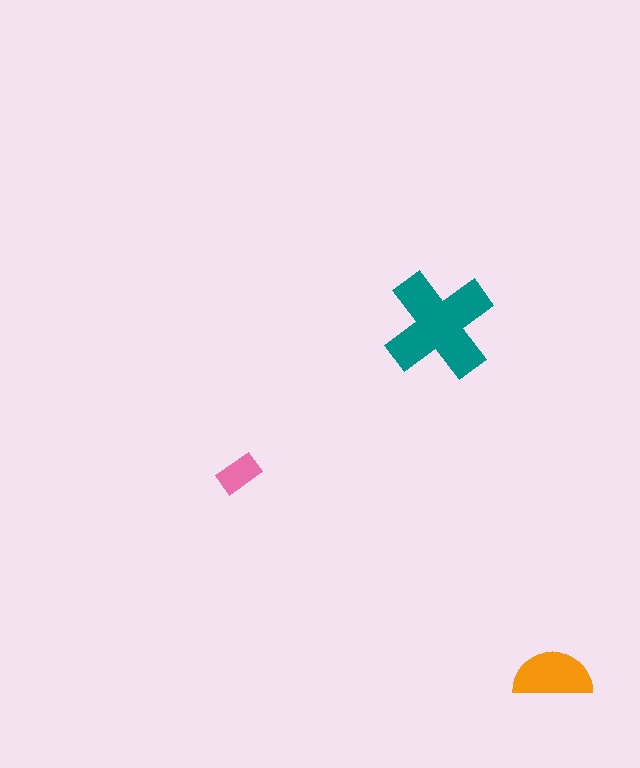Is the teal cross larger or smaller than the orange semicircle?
Larger.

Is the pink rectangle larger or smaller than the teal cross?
Smaller.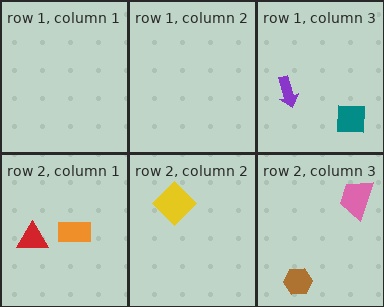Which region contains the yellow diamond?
The row 2, column 2 region.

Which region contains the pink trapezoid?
The row 2, column 3 region.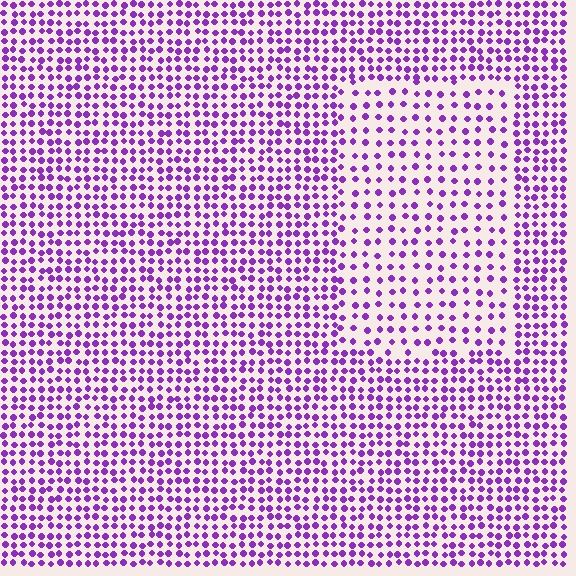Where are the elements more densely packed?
The elements are more densely packed outside the rectangle boundary.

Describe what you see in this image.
The image contains small purple elements arranged at two different densities. A rectangle-shaped region is visible where the elements are less densely packed than the surrounding area.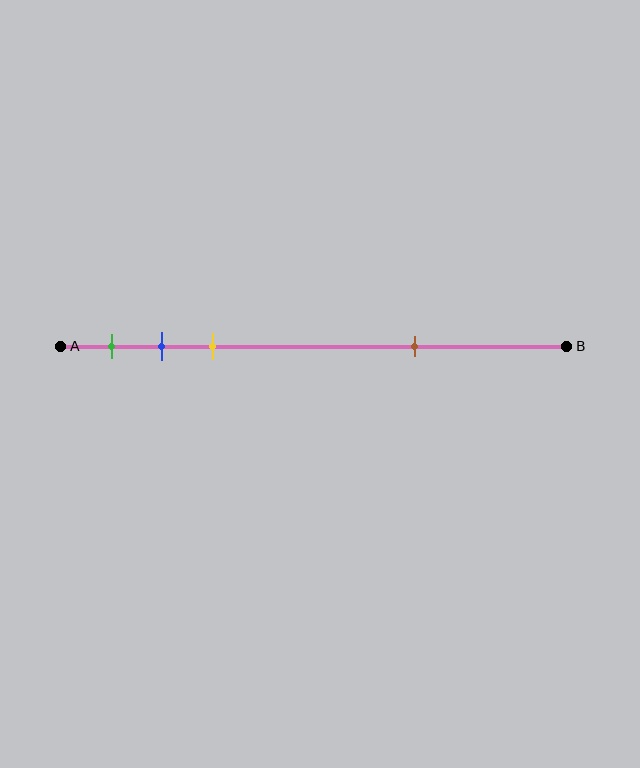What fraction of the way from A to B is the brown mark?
The brown mark is approximately 70% (0.7) of the way from A to B.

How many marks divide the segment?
There are 4 marks dividing the segment.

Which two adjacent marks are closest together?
The blue and yellow marks are the closest adjacent pair.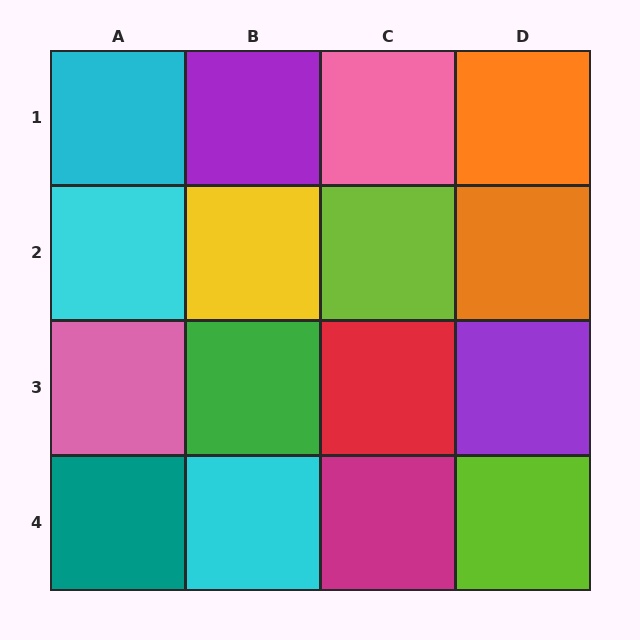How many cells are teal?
1 cell is teal.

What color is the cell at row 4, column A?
Teal.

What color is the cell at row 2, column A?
Cyan.